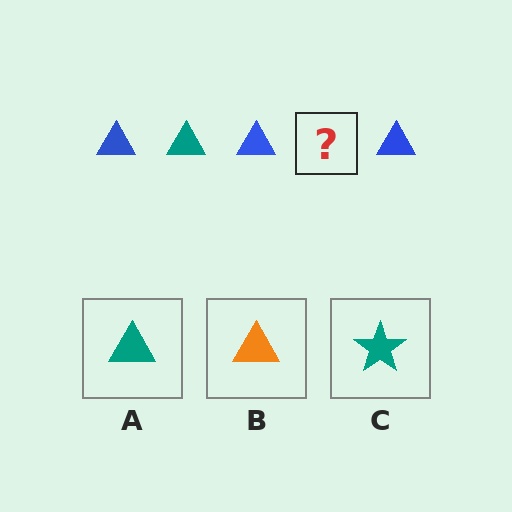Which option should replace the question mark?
Option A.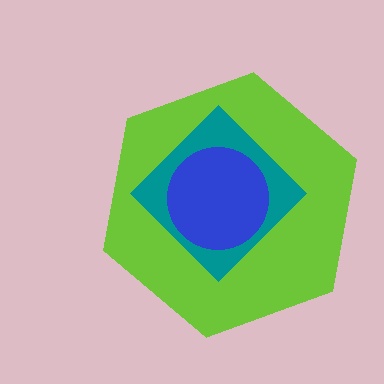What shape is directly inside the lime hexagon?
The teal diamond.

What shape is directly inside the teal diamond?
The blue circle.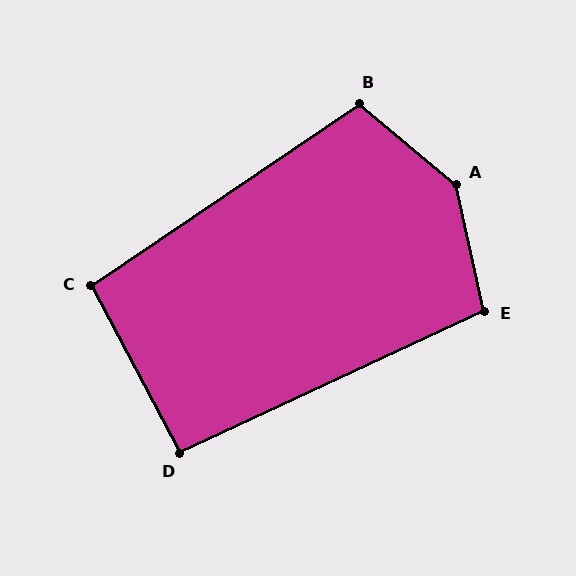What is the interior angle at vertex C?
Approximately 96 degrees (obtuse).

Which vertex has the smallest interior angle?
D, at approximately 93 degrees.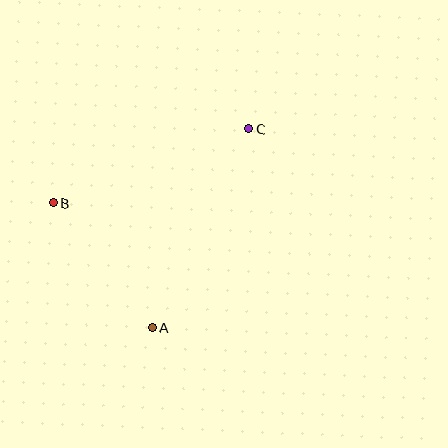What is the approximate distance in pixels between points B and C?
The distance between B and C is approximately 209 pixels.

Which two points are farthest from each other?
Points A and C are farthest from each other.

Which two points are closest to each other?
Points A and B are closest to each other.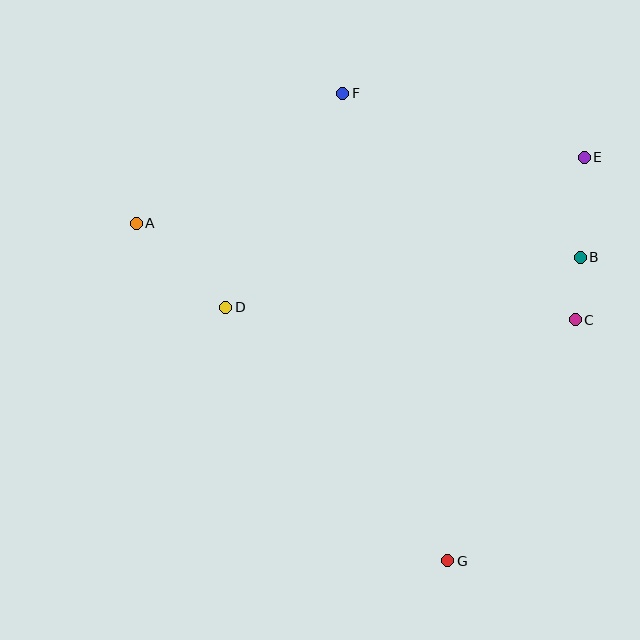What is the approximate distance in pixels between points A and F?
The distance between A and F is approximately 244 pixels.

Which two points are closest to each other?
Points B and C are closest to each other.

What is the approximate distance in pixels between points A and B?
The distance between A and B is approximately 445 pixels.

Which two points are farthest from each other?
Points F and G are farthest from each other.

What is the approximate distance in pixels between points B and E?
The distance between B and E is approximately 100 pixels.